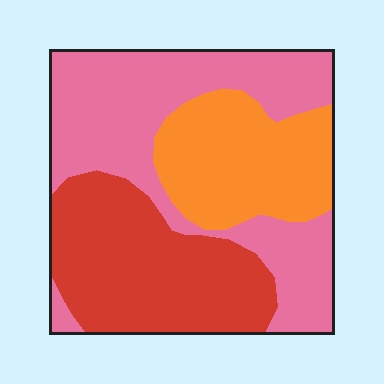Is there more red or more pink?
Pink.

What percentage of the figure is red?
Red takes up about one third (1/3) of the figure.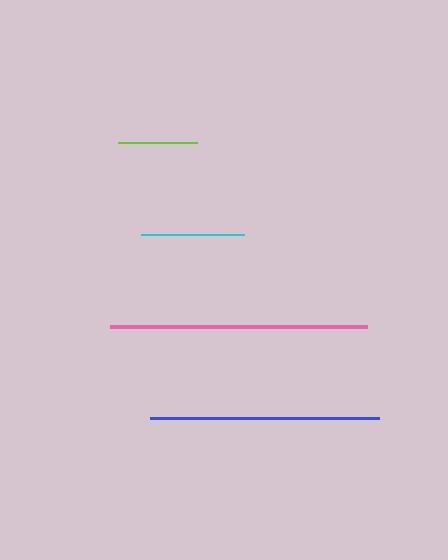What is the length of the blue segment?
The blue segment is approximately 229 pixels long.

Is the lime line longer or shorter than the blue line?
The blue line is longer than the lime line.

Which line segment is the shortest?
The lime line is the shortest at approximately 79 pixels.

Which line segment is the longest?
The pink line is the longest at approximately 257 pixels.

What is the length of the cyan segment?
The cyan segment is approximately 103 pixels long.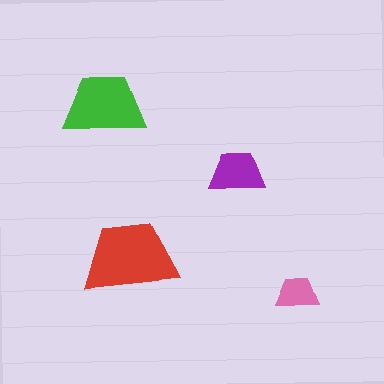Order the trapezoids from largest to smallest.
the red one, the green one, the purple one, the pink one.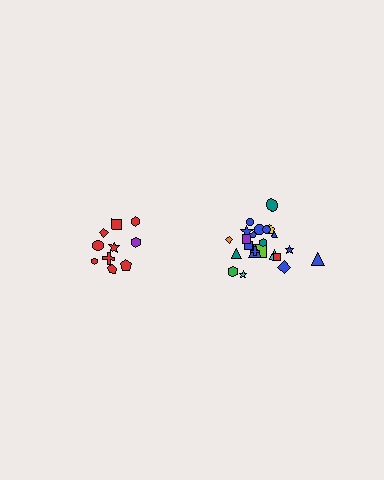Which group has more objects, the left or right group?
The right group.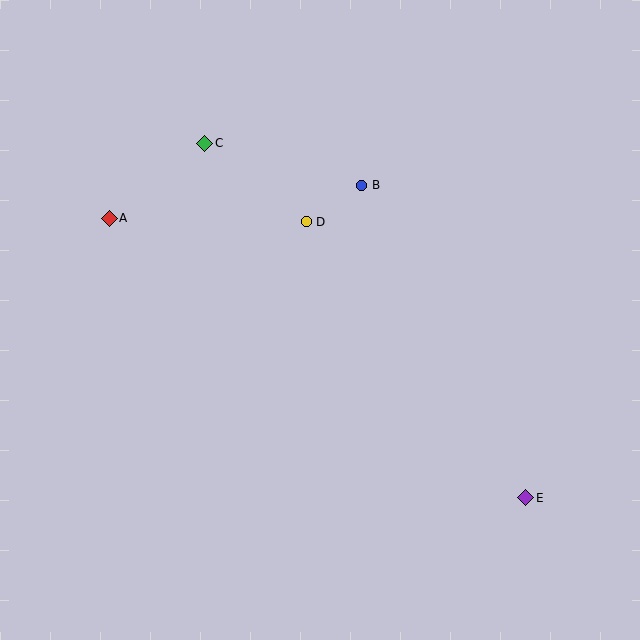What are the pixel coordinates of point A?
Point A is at (109, 218).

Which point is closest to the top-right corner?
Point B is closest to the top-right corner.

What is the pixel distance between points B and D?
The distance between B and D is 66 pixels.